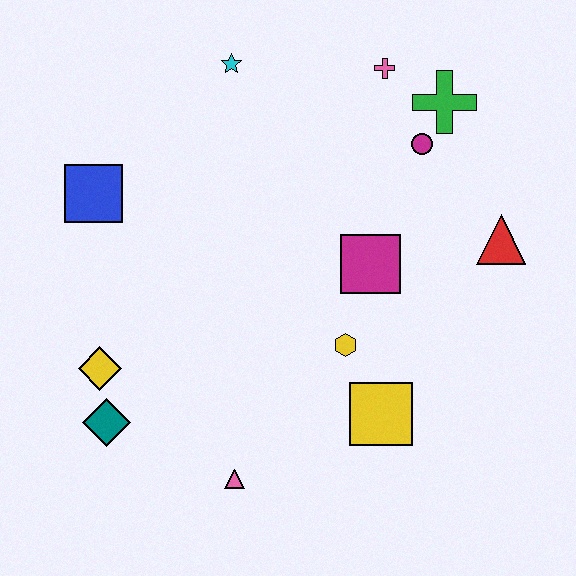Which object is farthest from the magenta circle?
The teal diamond is farthest from the magenta circle.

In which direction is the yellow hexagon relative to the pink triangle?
The yellow hexagon is above the pink triangle.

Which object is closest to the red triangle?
The magenta circle is closest to the red triangle.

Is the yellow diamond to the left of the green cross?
Yes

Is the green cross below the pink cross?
Yes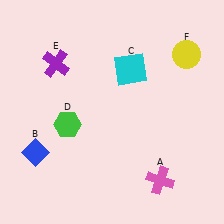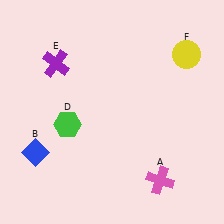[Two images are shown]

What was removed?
The cyan square (C) was removed in Image 2.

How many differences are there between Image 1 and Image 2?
There is 1 difference between the two images.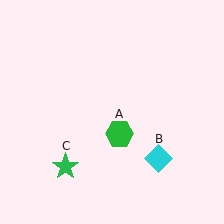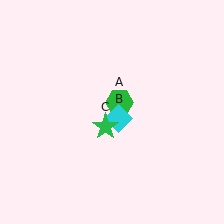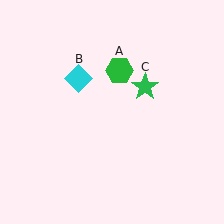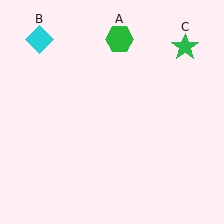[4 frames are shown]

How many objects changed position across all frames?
3 objects changed position: green hexagon (object A), cyan diamond (object B), green star (object C).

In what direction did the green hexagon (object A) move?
The green hexagon (object A) moved up.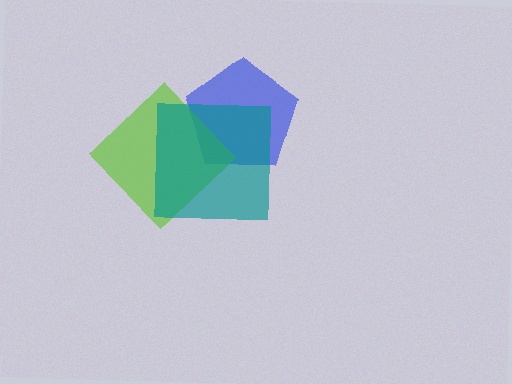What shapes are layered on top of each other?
The layered shapes are: a blue pentagon, a lime diamond, a teal square.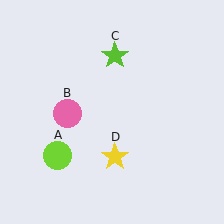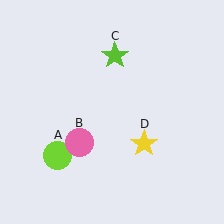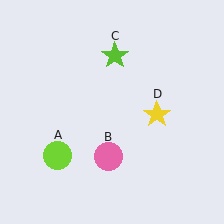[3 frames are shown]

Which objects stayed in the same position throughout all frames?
Lime circle (object A) and lime star (object C) remained stationary.